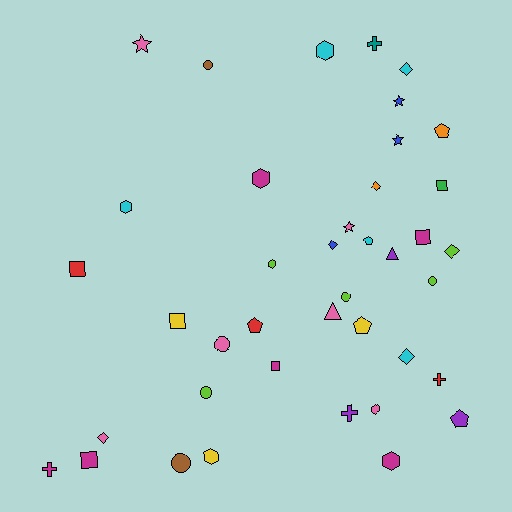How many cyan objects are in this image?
There are 5 cyan objects.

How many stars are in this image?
There are 4 stars.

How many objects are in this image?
There are 40 objects.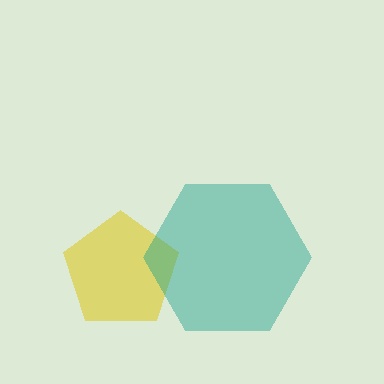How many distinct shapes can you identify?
There are 2 distinct shapes: a yellow pentagon, a teal hexagon.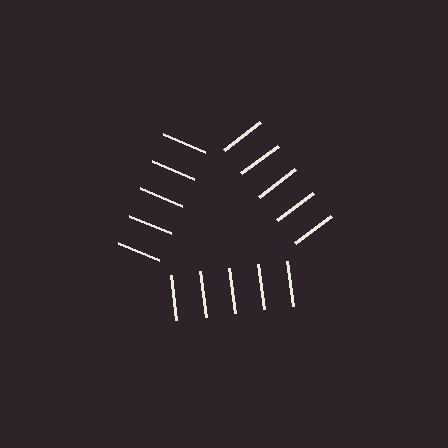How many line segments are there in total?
15 — 5 along each of the 3 edges.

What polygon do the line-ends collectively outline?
An illusory triangle — the line segments terminate on its edges but no continuous stroke is drawn.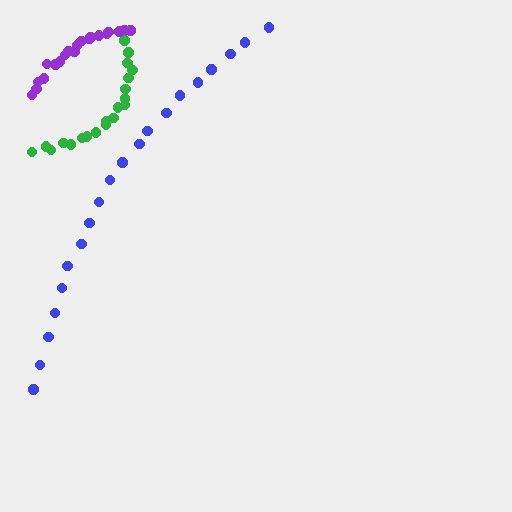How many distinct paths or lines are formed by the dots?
There are 3 distinct paths.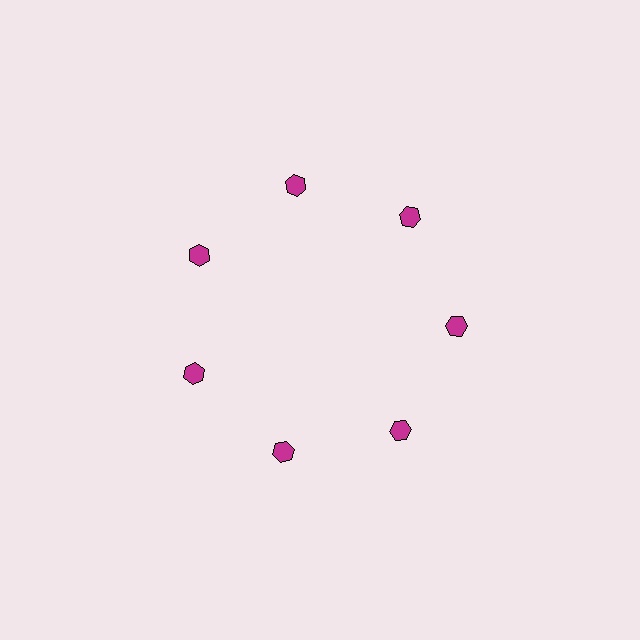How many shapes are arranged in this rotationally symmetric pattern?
There are 7 shapes, arranged in 7 groups of 1.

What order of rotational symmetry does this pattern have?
This pattern has 7-fold rotational symmetry.